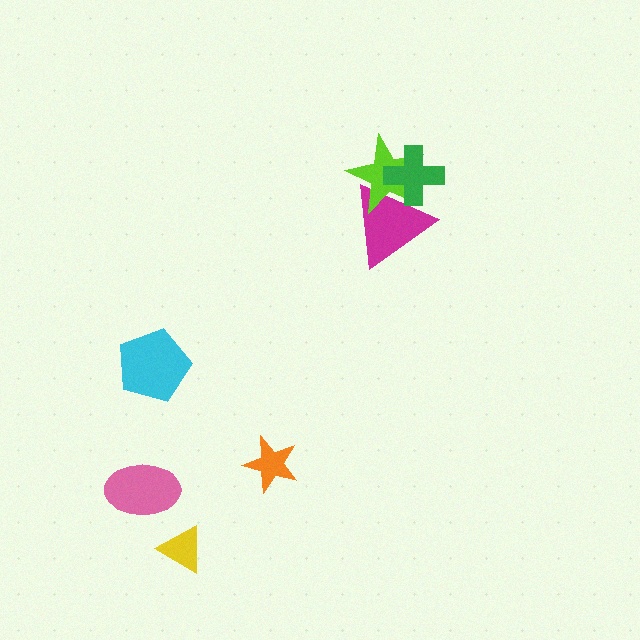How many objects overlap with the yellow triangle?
0 objects overlap with the yellow triangle.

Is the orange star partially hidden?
No, no other shape covers it.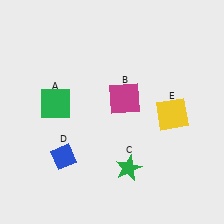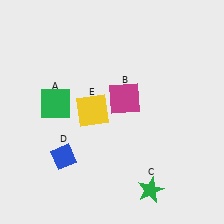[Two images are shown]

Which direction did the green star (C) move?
The green star (C) moved right.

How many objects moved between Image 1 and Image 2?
2 objects moved between the two images.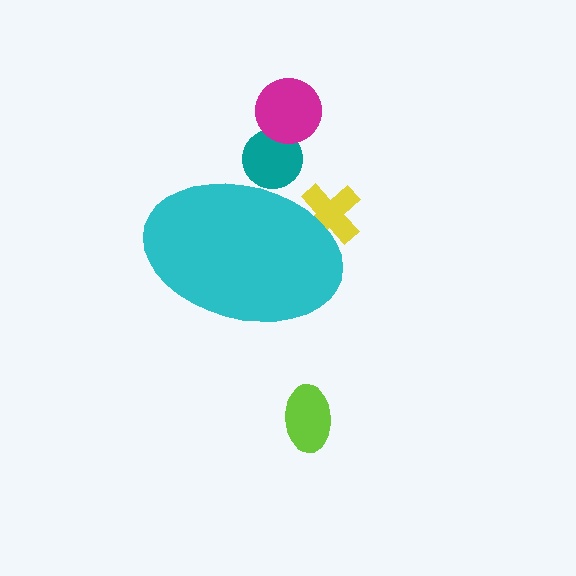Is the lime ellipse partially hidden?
No, the lime ellipse is fully visible.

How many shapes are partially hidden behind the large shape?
2 shapes are partially hidden.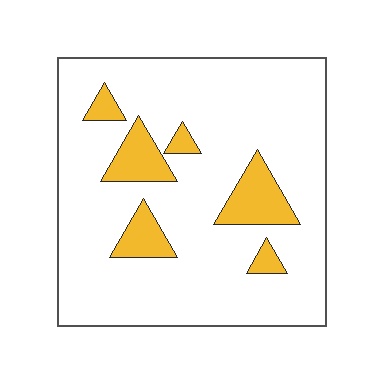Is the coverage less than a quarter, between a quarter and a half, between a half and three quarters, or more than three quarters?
Less than a quarter.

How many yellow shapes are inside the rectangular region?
6.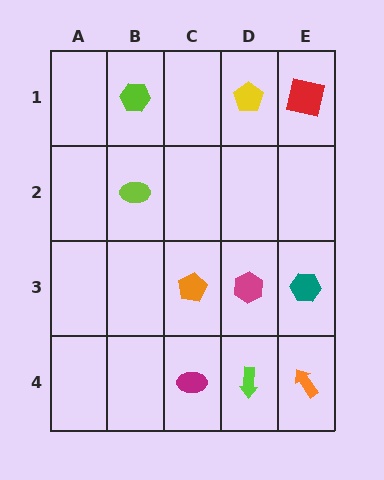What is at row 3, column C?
An orange pentagon.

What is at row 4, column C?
A magenta ellipse.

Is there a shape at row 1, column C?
No, that cell is empty.